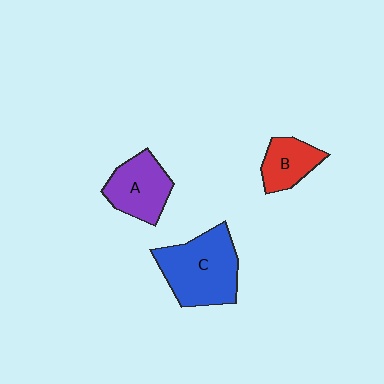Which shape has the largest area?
Shape C (blue).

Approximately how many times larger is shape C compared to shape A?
Approximately 1.5 times.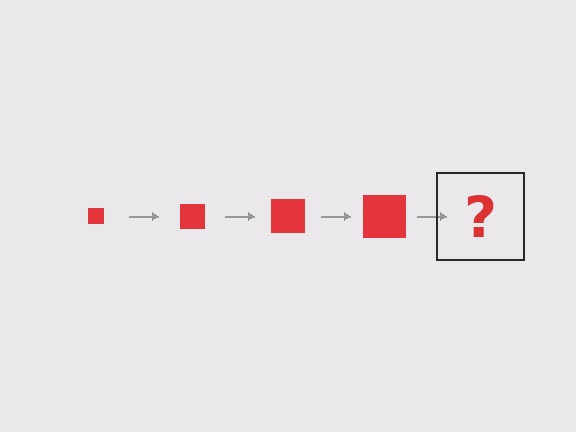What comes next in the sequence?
The next element should be a red square, larger than the previous one.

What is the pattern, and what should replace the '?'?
The pattern is that the square gets progressively larger each step. The '?' should be a red square, larger than the previous one.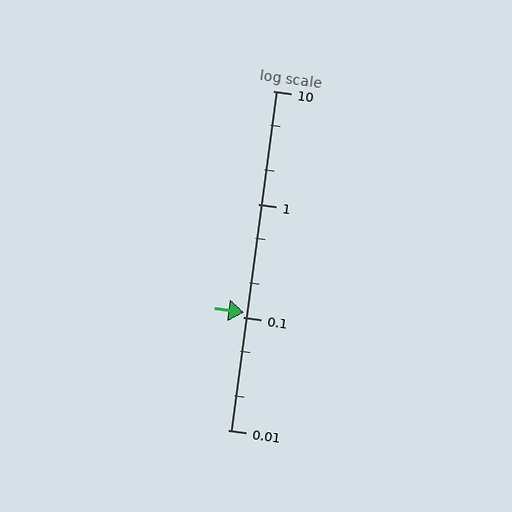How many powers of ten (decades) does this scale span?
The scale spans 3 decades, from 0.01 to 10.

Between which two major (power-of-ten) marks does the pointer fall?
The pointer is between 0.1 and 1.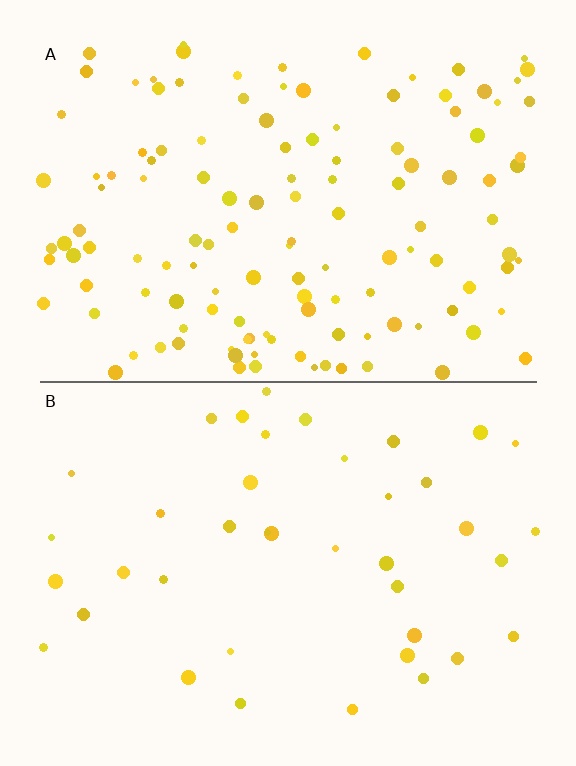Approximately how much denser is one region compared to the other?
Approximately 3.2× — region A over region B.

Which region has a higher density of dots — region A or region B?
A (the top).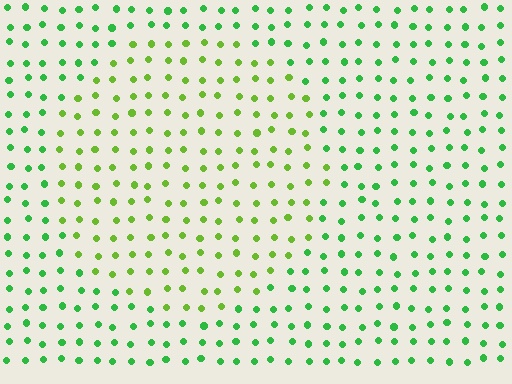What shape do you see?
I see a circle.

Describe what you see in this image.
The image is filled with small green elements in a uniform arrangement. A circle-shaped region is visible where the elements are tinted to a slightly different hue, forming a subtle color boundary.